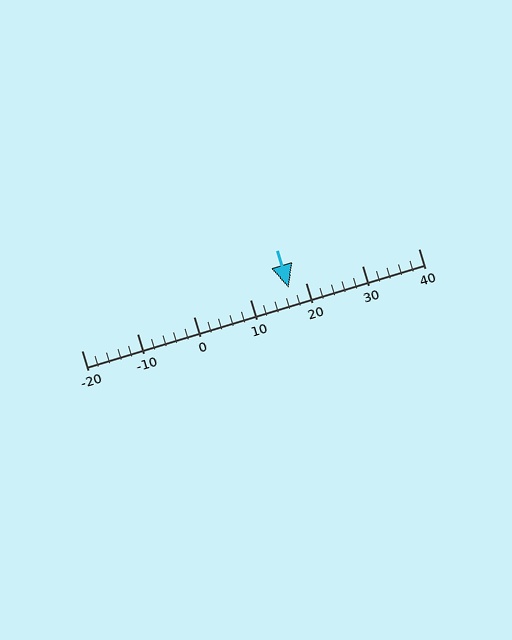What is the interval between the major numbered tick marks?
The major tick marks are spaced 10 units apart.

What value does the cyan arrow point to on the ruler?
The cyan arrow points to approximately 17.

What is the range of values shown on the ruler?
The ruler shows values from -20 to 40.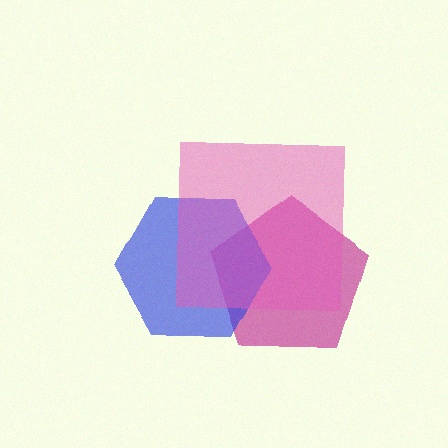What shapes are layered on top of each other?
The layered shapes are: a magenta pentagon, a blue hexagon, a pink square.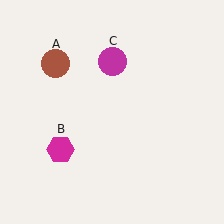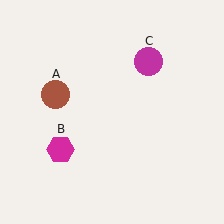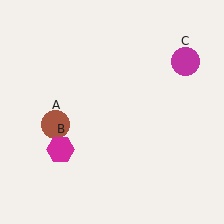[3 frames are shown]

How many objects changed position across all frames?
2 objects changed position: brown circle (object A), magenta circle (object C).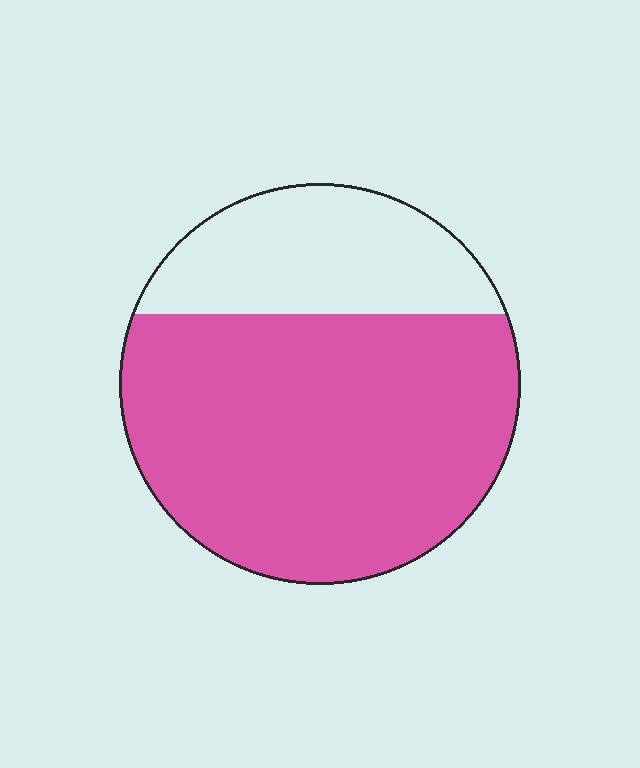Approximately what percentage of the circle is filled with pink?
Approximately 70%.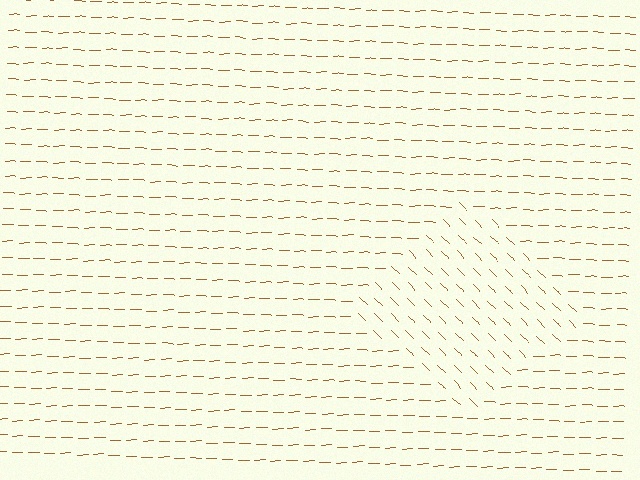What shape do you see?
I see a diamond.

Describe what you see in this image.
The image is filled with small brown line segments. A diamond region in the image has lines oriented differently from the surrounding lines, creating a visible texture boundary.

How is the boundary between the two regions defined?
The boundary is defined purely by a change in line orientation (approximately 45 degrees difference). All lines are the same color and thickness.